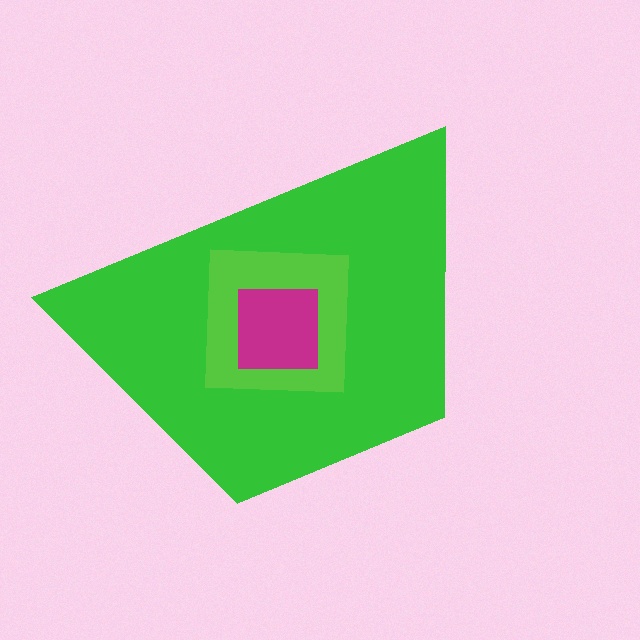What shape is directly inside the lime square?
The magenta square.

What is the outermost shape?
The green trapezoid.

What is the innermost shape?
The magenta square.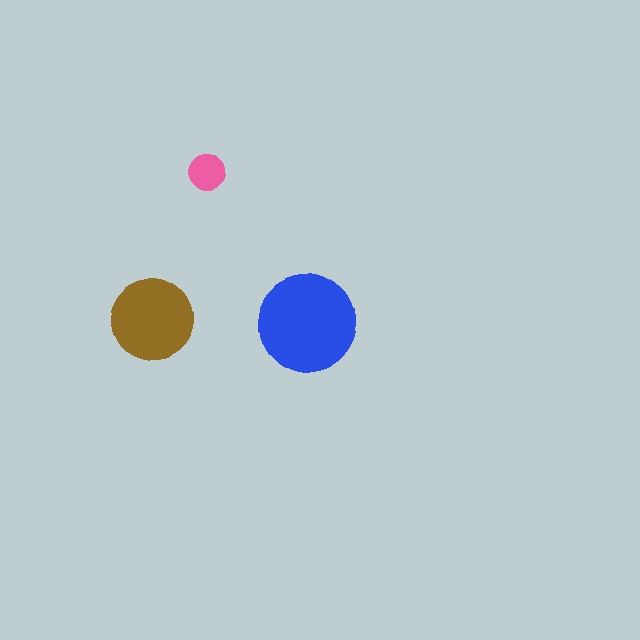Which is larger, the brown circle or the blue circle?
The blue one.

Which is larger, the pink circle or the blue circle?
The blue one.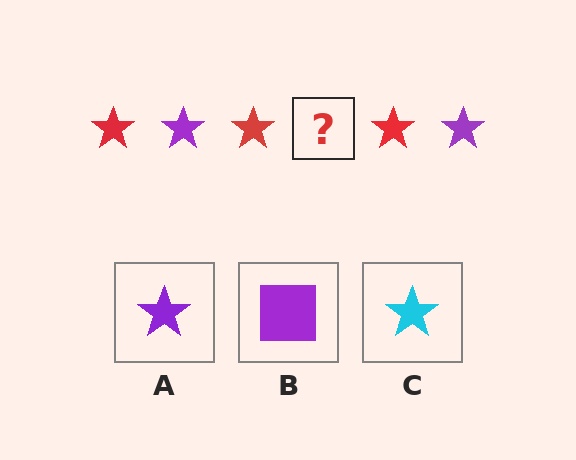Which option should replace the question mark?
Option A.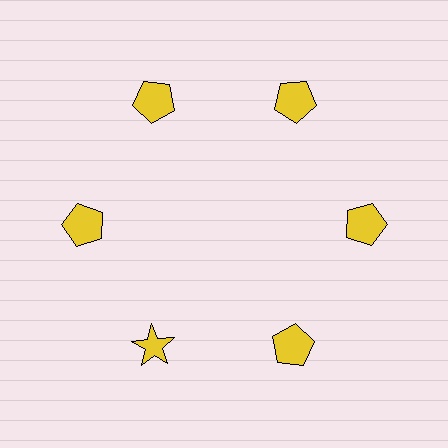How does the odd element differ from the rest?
It has a different shape: star instead of pentagon.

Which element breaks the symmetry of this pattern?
The yellow star at roughly the 7 o'clock position breaks the symmetry. All other shapes are yellow pentagons.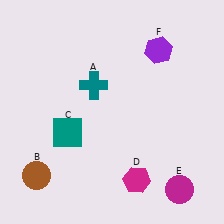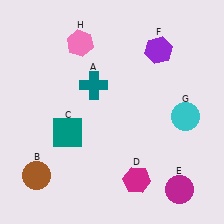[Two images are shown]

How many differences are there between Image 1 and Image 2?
There are 2 differences between the two images.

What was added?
A cyan circle (G), a pink hexagon (H) were added in Image 2.